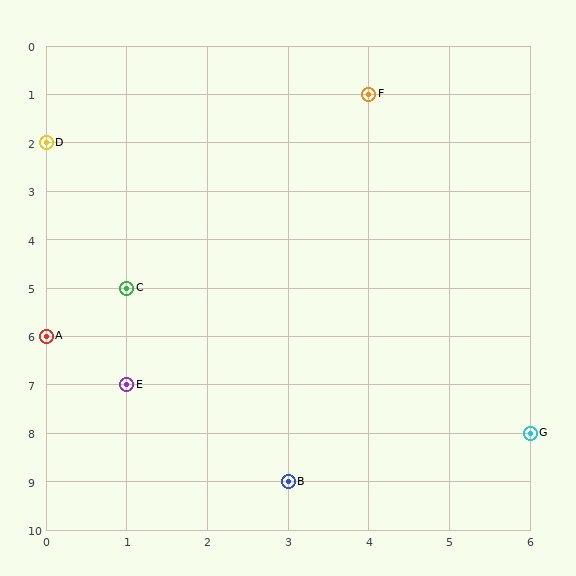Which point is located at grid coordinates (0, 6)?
Point A is at (0, 6).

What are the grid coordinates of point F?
Point F is at grid coordinates (4, 1).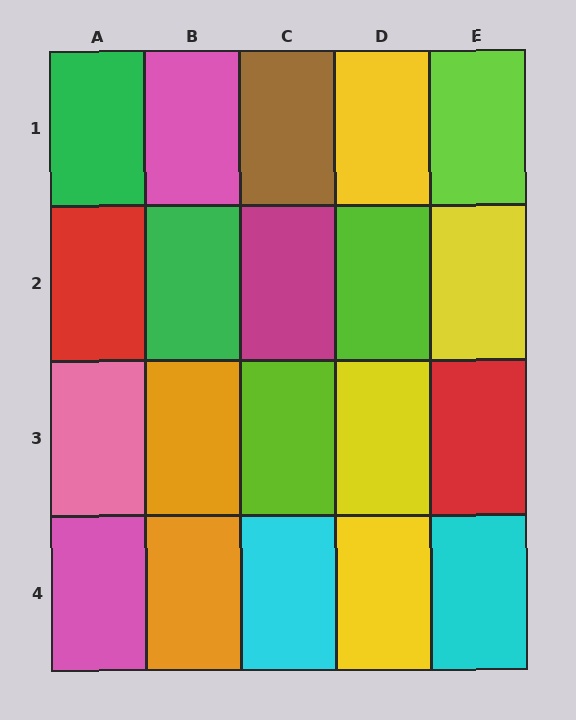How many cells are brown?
1 cell is brown.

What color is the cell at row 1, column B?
Pink.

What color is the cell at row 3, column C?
Lime.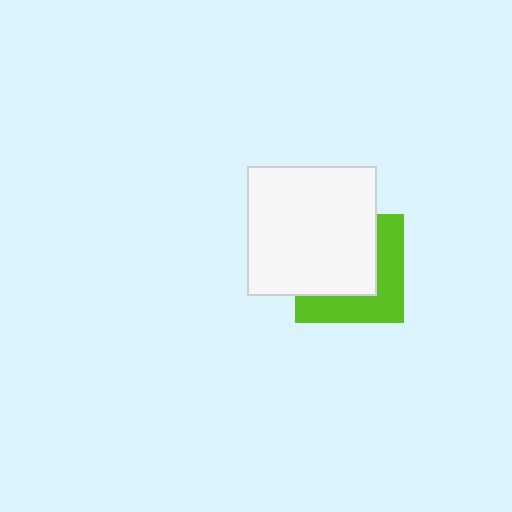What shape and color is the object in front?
The object in front is a white square.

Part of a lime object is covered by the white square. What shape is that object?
It is a square.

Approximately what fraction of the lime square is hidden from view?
Roughly 57% of the lime square is hidden behind the white square.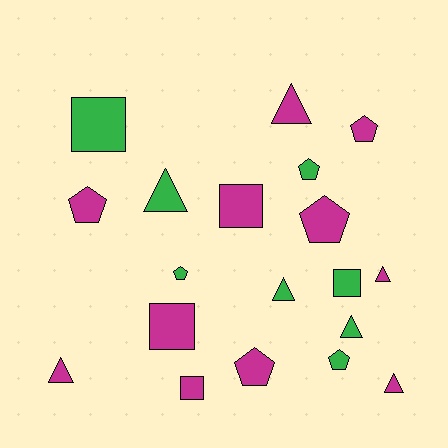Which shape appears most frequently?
Triangle, with 7 objects.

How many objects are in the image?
There are 19 objects.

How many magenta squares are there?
There are 3 magenta squares.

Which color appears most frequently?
Magenta, with 11 objects.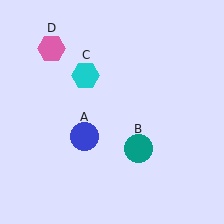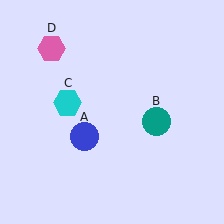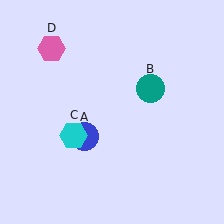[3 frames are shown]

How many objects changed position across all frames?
2 objects changed position: teal circle (object B), cyan hexagon (object C).